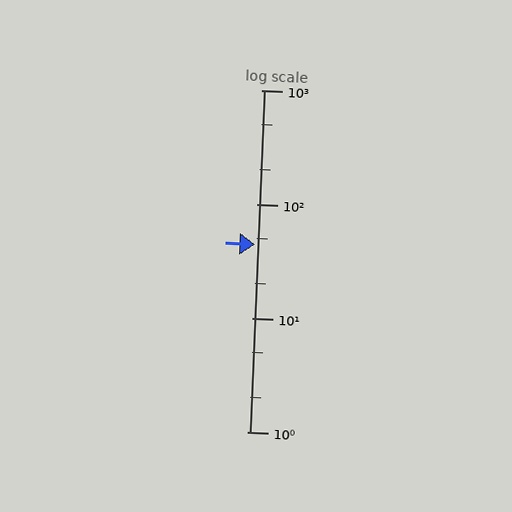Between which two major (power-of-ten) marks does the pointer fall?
The pointer is between 10 and 100.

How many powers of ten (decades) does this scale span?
The scale spans 3 decades, from 1 to 1000.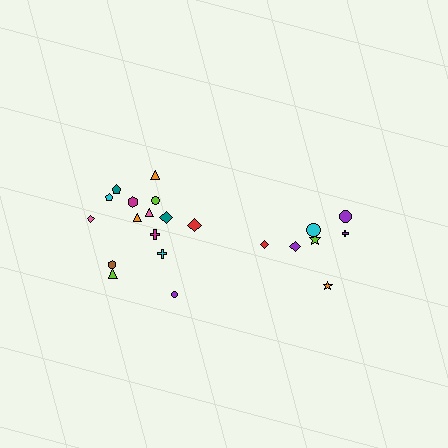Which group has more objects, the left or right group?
The left group.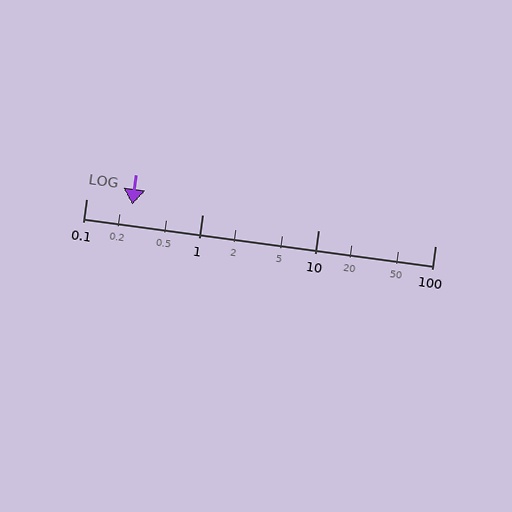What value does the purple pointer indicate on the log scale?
The pointer indicates approximately 0.25.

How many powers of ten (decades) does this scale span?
The scale spans 3 decades, from 0.1 to 100.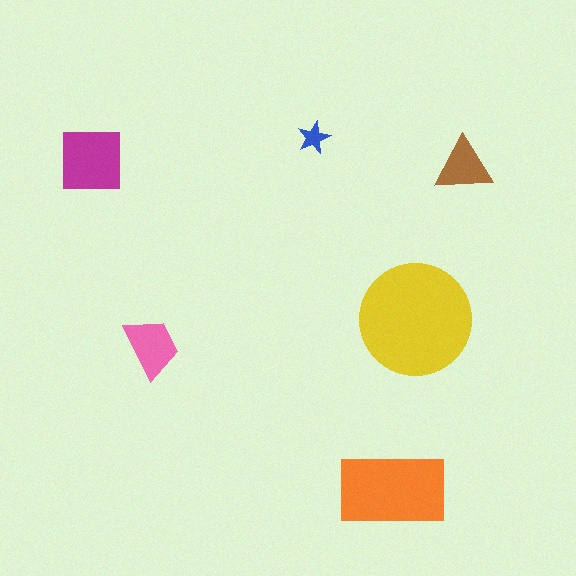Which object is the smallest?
The blue star.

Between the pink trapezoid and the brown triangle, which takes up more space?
The pink trapezoid.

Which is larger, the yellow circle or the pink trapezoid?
The yellow circle.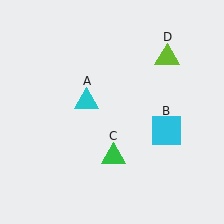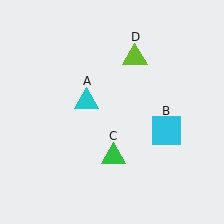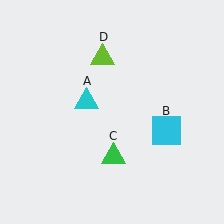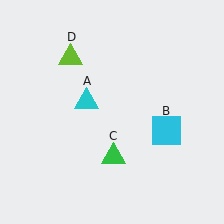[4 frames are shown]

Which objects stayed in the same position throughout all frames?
Cyan triangle (object A) and cyan square (object B) and green triangle (object C) remained stationary.